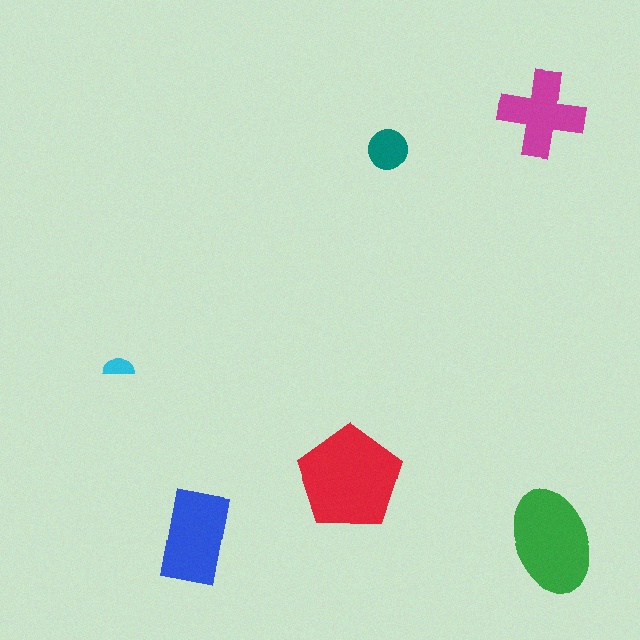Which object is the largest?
The red pentagon.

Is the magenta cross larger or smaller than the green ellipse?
Smaller.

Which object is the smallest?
The cyan semicircle.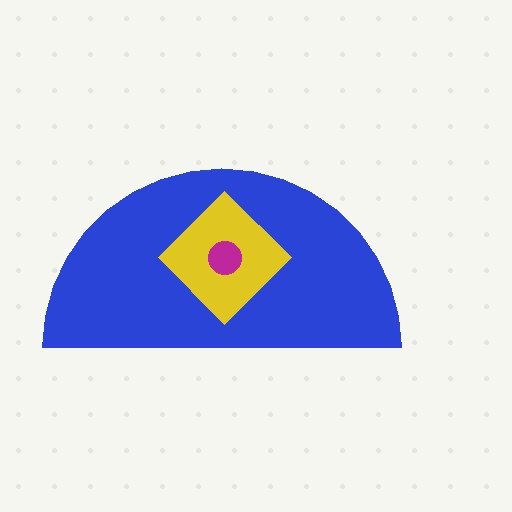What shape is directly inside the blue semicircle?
The yellow diamond.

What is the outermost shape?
The blue semicircle.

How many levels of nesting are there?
3.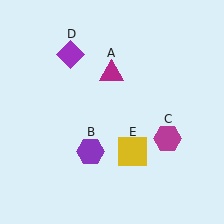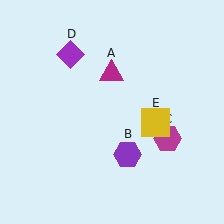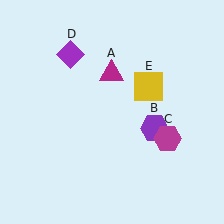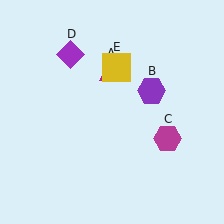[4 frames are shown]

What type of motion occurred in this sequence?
The purple hexagon (object B), yellow square (object E) rotated counterclockwise around the center of the scene.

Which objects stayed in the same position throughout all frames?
Magenta triangle (object A) and magenta hexagon (object C) and purple diamond (object D) remained stationary.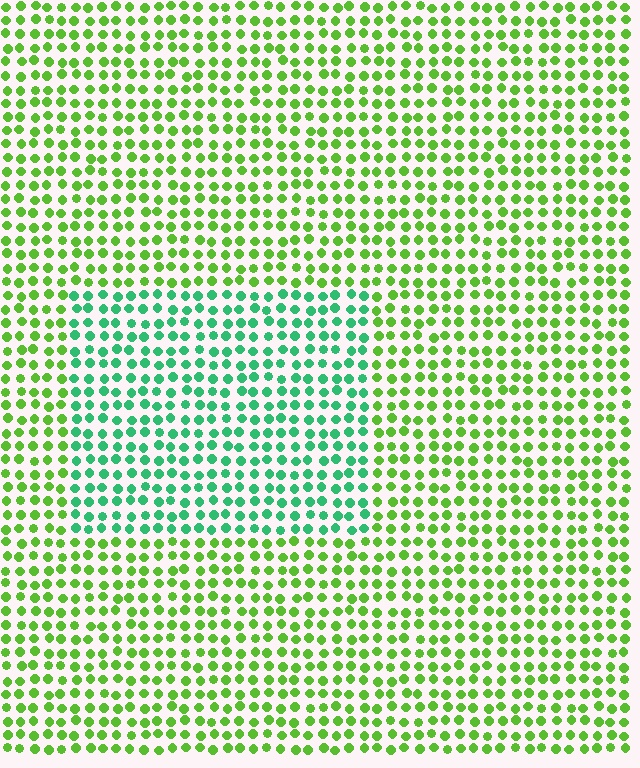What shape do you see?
I see a rectangle.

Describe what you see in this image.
The image is filled with small lime elements in a uniform arrangement. A rectangle-shaped region is visible where the elements are tinted to a slightly different hue, forming a subtle color boundary.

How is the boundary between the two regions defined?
The boundary is defined purely by a slight shift in hue (about 45 degrees). Spacing, size, and orientation are identical on both sides.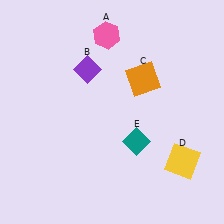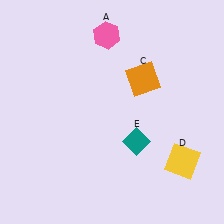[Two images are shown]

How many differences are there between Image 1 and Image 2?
There is 1 difference between the two images.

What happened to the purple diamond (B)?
The purple diamond (B) was removed in Image 2. It was in the top-left area of Image 1.